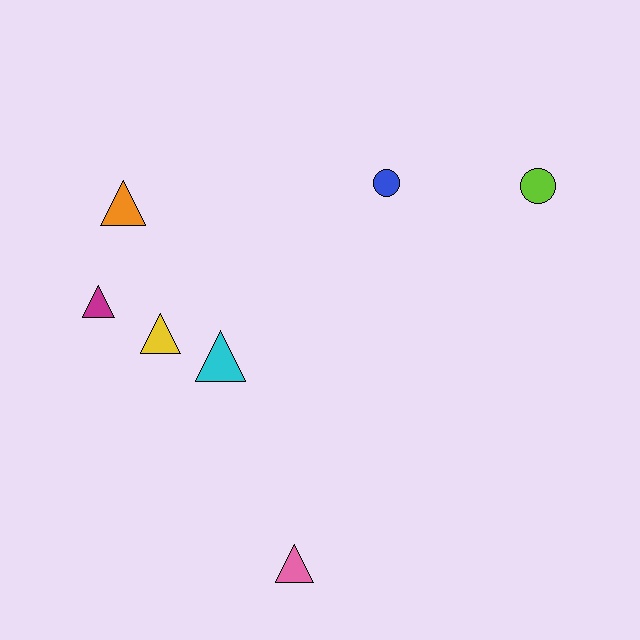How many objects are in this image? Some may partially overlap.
There are 7 objects.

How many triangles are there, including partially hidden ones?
There are 5 triangles.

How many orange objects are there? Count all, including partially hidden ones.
There is 1 orange object.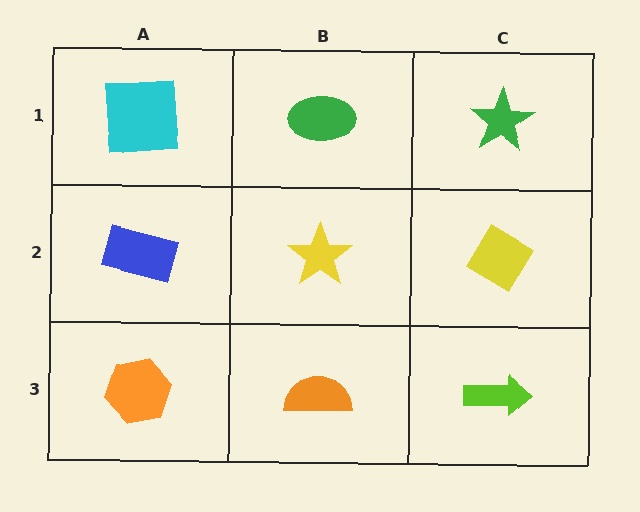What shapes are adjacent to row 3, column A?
A blue rectangle (row 2, column A), an orange semicircle (row 3, column B).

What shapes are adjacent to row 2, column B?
A green ellipse (row 1, column B), an orange semicircle (row 3, column B), a blue rectangle (row 2, column A), a yellow diamond (row 2, column C).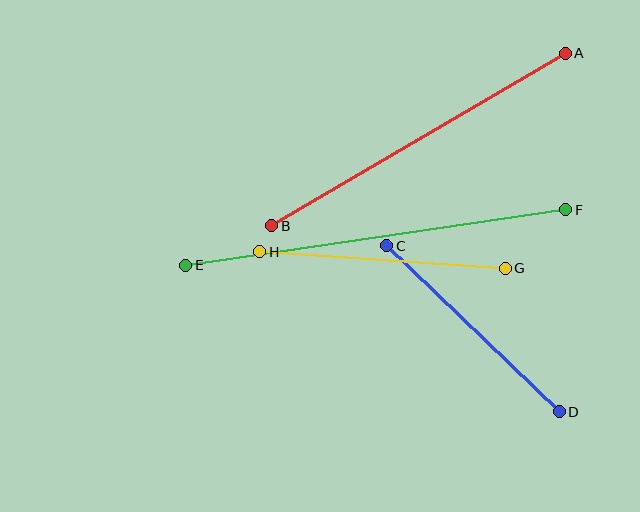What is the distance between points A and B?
The distance is approximately 340 pixels.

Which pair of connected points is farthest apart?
Points E and F are farthest apart.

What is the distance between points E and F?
The distance is approximately 384 pixels.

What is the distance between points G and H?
The distance is approximately 246 pixels.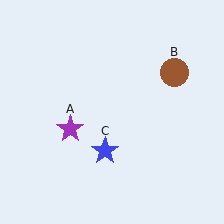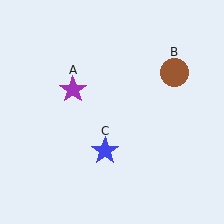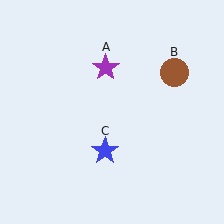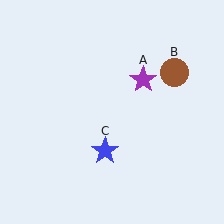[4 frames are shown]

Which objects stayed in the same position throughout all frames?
Brown circle (object B) and blue star (object C) remained stationary.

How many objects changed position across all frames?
1 object changed position: purple star (object A).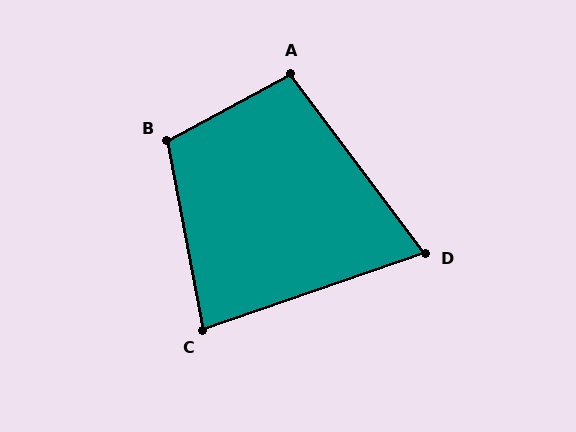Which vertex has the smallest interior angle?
D, at approximately 72 degrees.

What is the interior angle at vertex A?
Approximately 98 degrees (obtuse).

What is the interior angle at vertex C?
Approximately 82 degrees (acute).